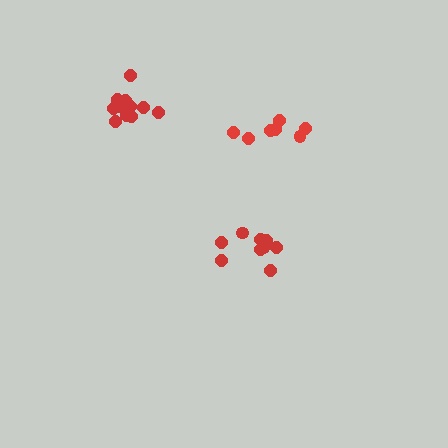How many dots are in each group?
Group 1: 10 dots, Group 2: 7 dots, Group 3: 11 dots (28 total).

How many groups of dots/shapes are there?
There are 3 groups.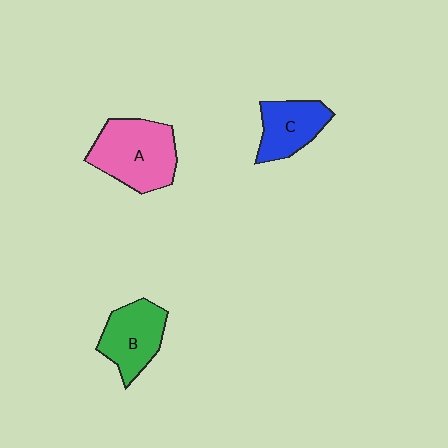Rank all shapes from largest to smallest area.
From largest to smallest: A (pink), B (green), C (blue).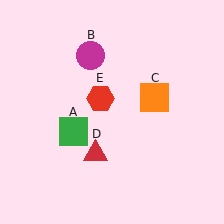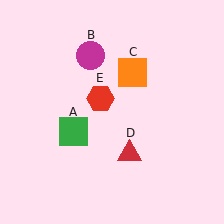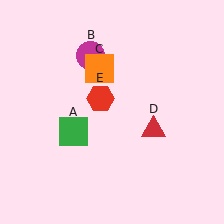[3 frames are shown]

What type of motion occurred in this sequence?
The orange square (object C), red triangle (object D) rotated counterclockwise around the center of the scene.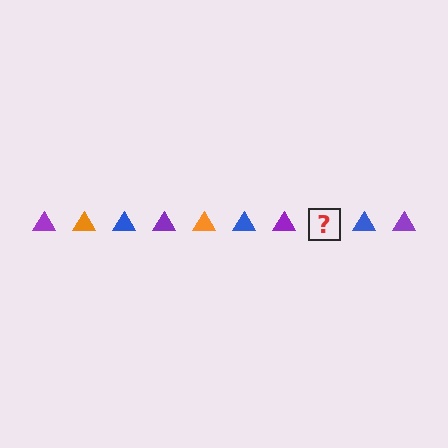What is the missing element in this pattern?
The missing element is an orange triangle.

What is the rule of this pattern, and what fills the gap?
The rule is that the pattern cycles through purple, orange, blue triangles. The gap should be filled with an orange triangle.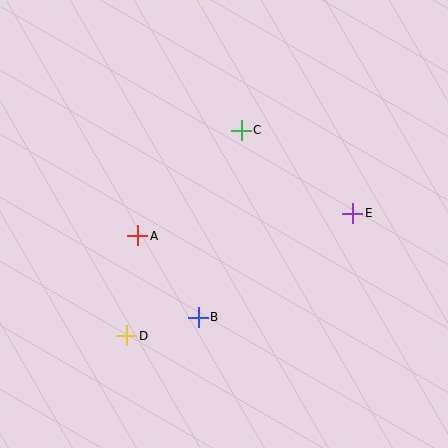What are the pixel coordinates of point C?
Point C is at (241, 130).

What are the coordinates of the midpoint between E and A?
The midpoint between E and A is at (245, 224).